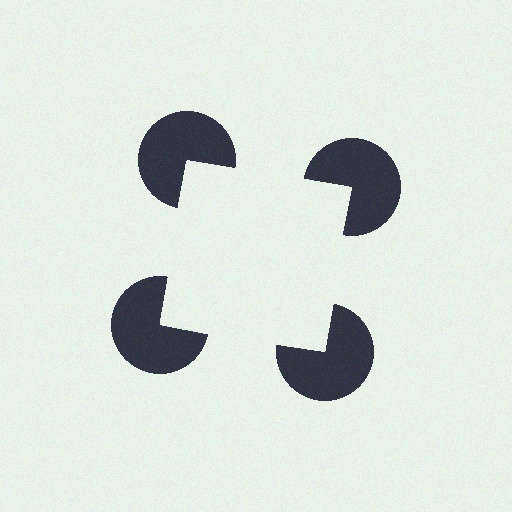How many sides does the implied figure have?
4 sides.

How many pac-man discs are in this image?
There are 4 — one at each vertex of the illusory square.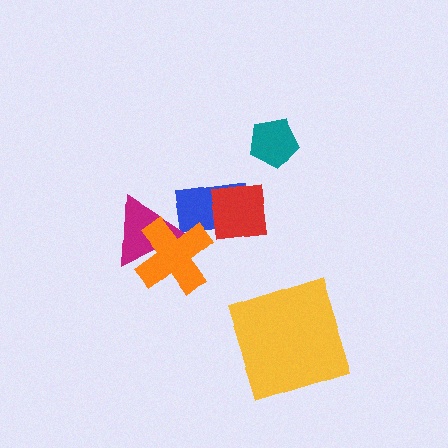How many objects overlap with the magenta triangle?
1 object overlaps with the magenta triangle.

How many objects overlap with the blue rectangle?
2 objects overlap with the blue rectangle.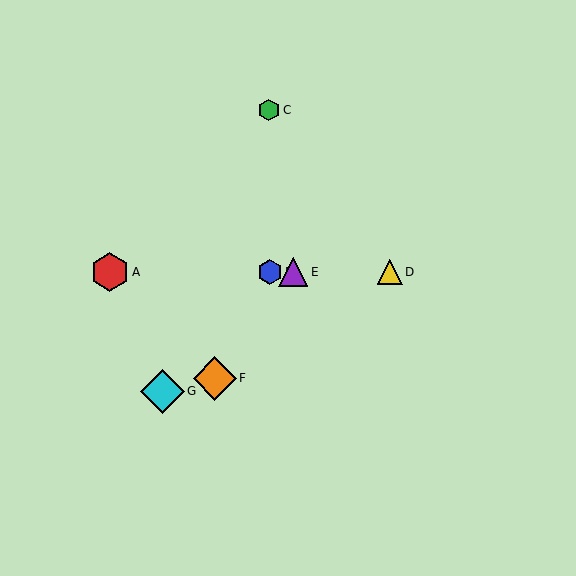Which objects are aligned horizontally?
Objects A, B, D, E are aligned horizontally.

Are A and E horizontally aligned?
Yes, both are at y≈272.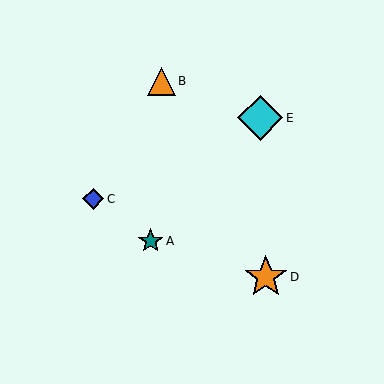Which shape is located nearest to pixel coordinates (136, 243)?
The teal star (labeled A) at (151, 241) is nearest to that location.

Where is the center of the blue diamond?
The center of the blue diamond is at (93, 199).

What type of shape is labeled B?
Shape B is an orange triangle.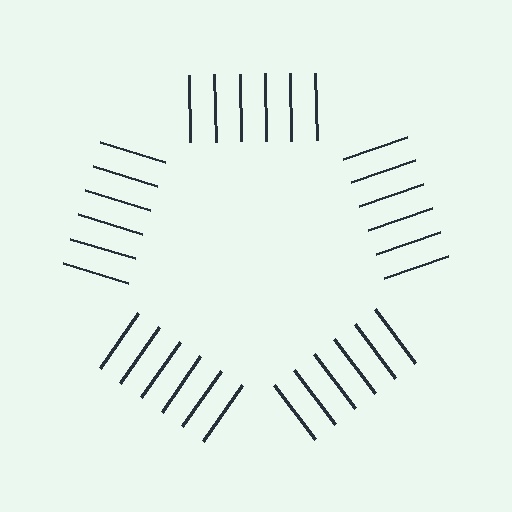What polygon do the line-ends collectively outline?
An illusory pentagon — the line segments terminate on its edges but no continuous stroke is drawn.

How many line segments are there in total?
30 — 6 along each of the 5 edges.